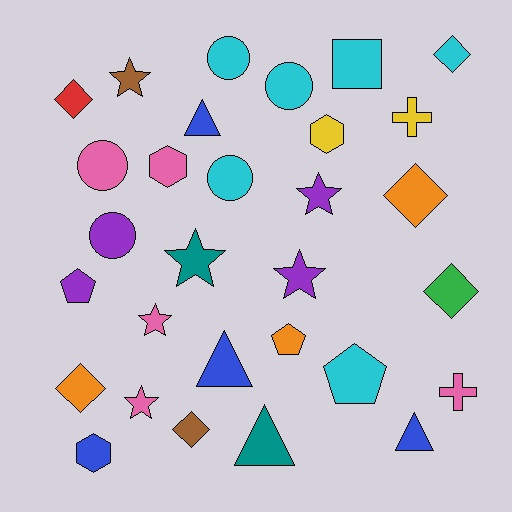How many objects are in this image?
There are 30 objects.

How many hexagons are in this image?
There are 3 hexagons.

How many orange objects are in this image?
There are 3 orange objects.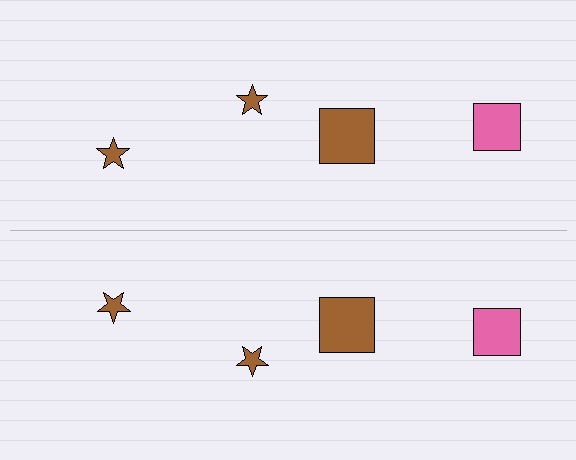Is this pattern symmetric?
Yes, this pattern has bilateral (reflection) symmetry.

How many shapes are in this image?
There are 8 shapes in this image.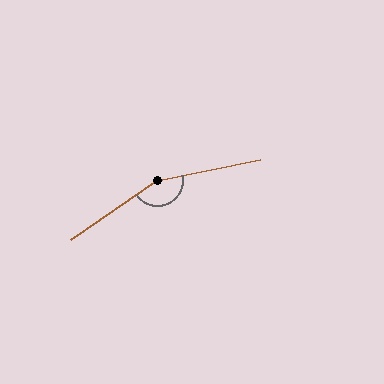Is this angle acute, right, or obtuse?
It is obtuse.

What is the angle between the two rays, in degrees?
Approximately 157 degrees.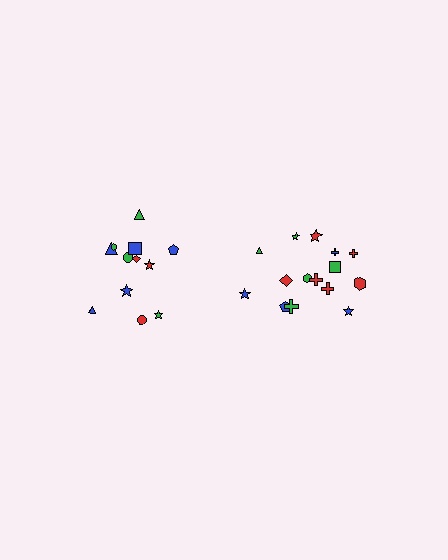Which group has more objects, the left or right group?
The right group.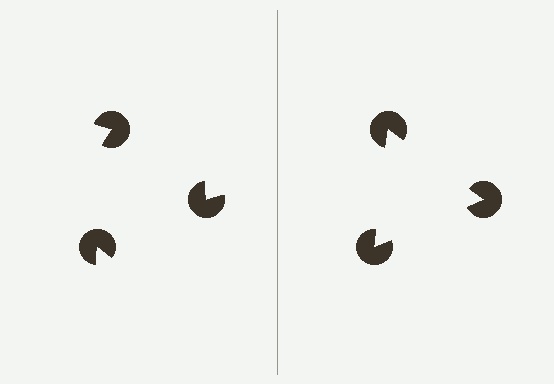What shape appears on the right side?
An illusory triangle.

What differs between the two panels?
The pac-man discs are positioned identically on both sides; only the wedge orientations differ. On the right they align to a triangle; on the left they are misaligned.